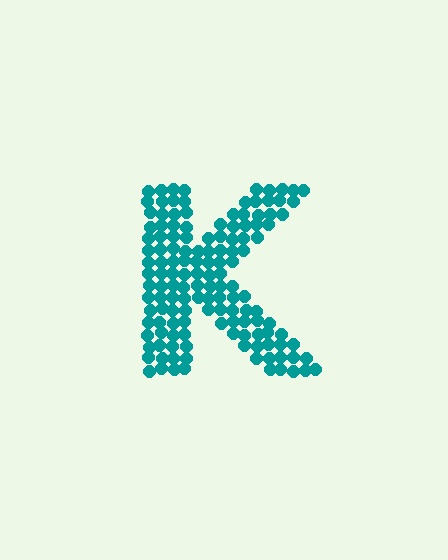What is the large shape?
The large shape is the letter K.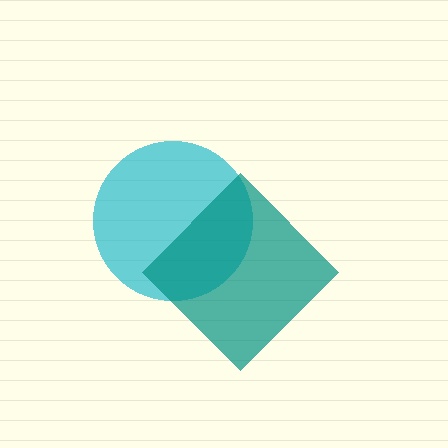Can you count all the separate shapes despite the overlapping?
Yes, there are 2 separate shapes.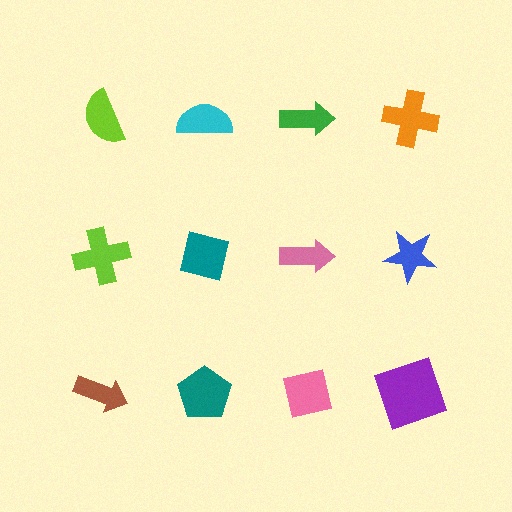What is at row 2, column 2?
A teal square.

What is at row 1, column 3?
A green arrow.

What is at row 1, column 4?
An orange cross.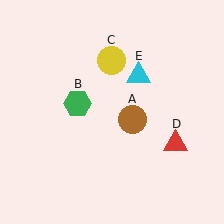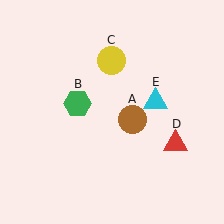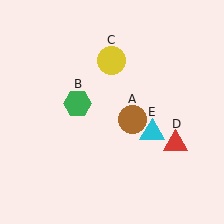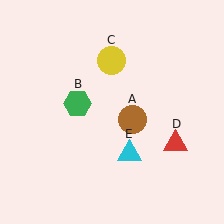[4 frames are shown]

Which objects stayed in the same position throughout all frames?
Brown circle (object A) and green hexagon (object B) and yellow circle (object C) and red triangle (object D) remained stationary.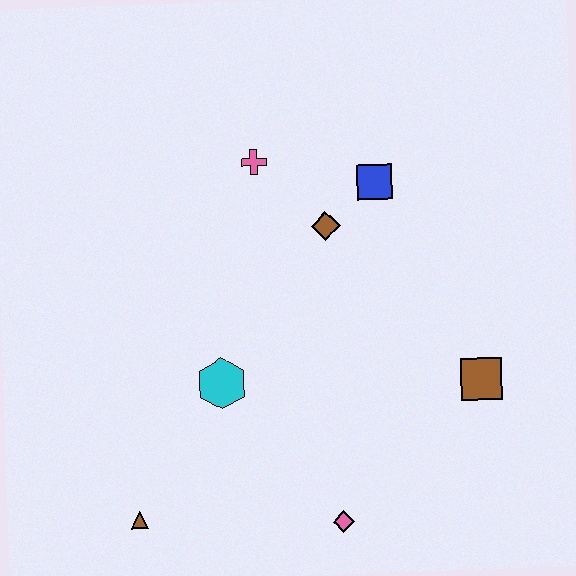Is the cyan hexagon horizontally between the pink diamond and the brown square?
No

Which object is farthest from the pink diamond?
The pink cross is farthest from the pink diamond.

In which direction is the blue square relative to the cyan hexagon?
The blue square is above the cyan hexagon.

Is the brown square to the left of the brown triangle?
No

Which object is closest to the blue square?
The brown diamond is closest to the blue square.